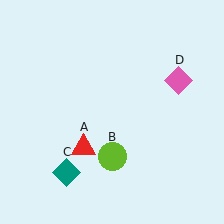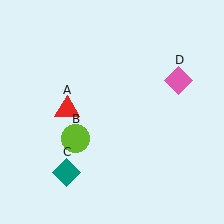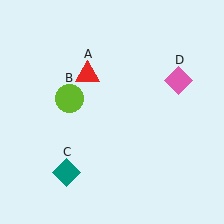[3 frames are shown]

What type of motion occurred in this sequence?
The red triangle (object A), lime circle (object B) rotated clockwise around the center of the scene.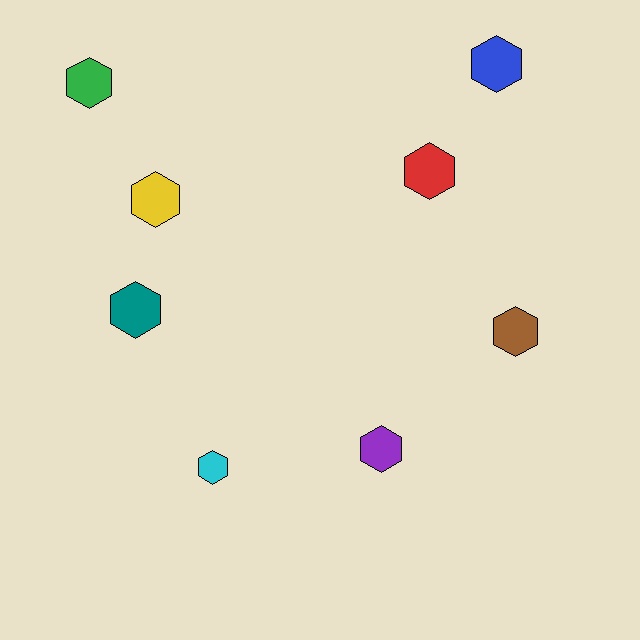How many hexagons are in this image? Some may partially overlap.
There are 8 hexagons.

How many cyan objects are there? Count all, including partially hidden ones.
There is 1 cyan object.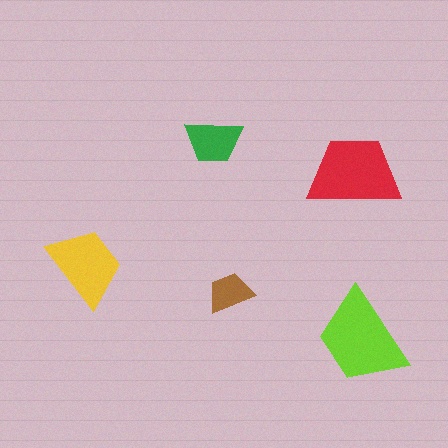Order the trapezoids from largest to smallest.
the lime one, the red one, the yellow one, the green one, the brown one.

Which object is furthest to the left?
The yellow trapezoid is leftmost.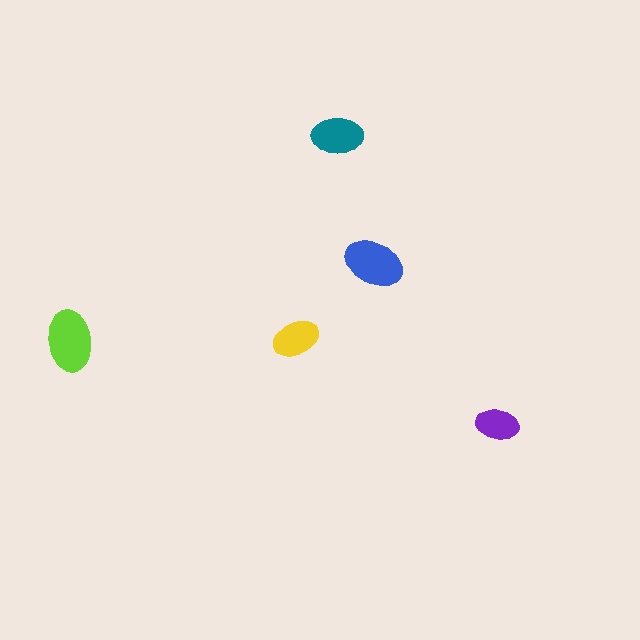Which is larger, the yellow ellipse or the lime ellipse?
The lime one.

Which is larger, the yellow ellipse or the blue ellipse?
The blue one.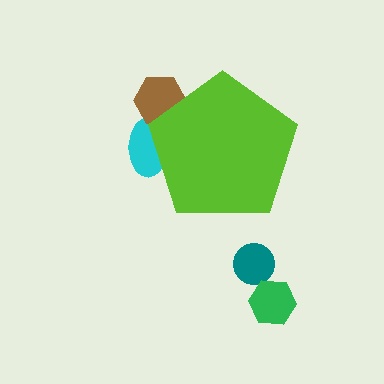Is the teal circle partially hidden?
No, the teal circle is fully visible.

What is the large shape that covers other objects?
A lime pentagon.